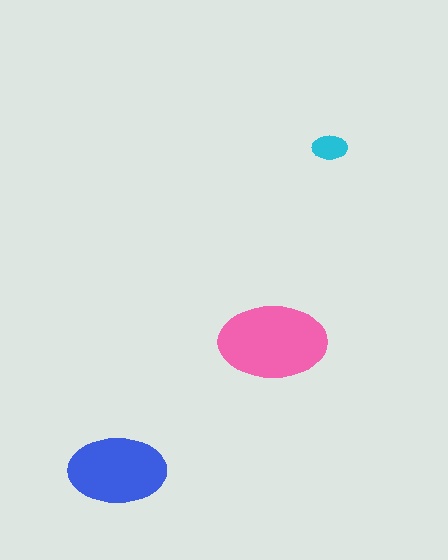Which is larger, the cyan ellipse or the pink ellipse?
The pink one.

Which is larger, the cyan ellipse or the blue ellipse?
The blue one.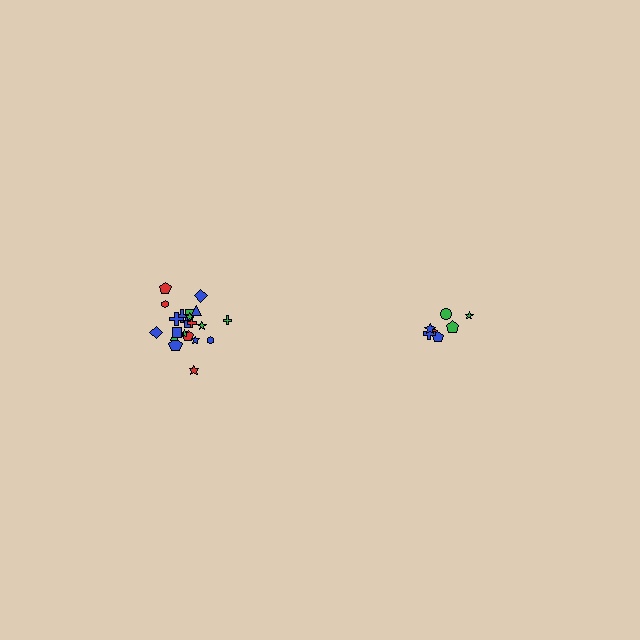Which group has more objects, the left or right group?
The left group.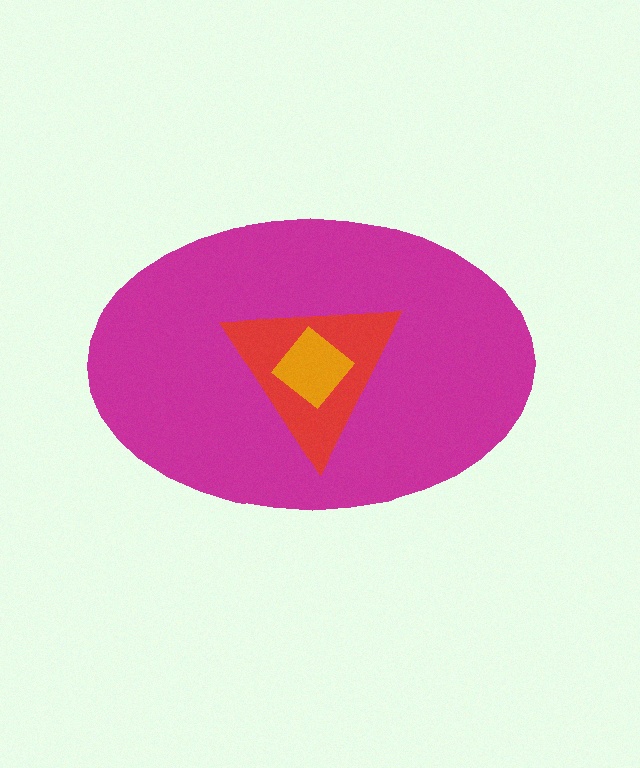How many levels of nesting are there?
3.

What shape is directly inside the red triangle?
The orange diamond.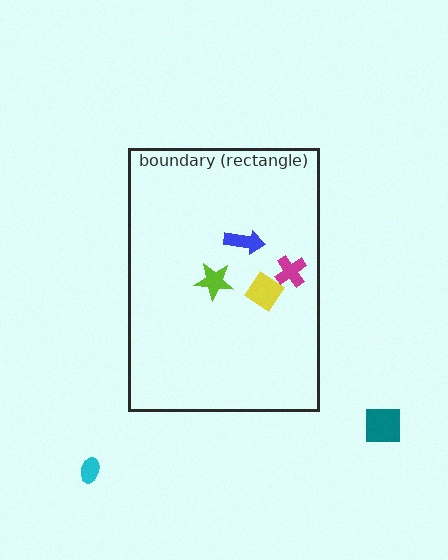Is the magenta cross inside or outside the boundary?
Inside.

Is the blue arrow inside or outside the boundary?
Inside.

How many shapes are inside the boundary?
4 inside, 2 outside.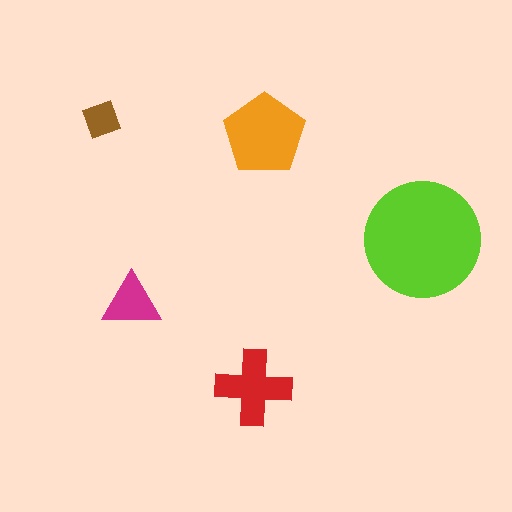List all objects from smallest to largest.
The brown diamond, the magenta triangle, the red cross, the orange pentagon, the lime circle.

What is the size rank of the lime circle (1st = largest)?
1st.